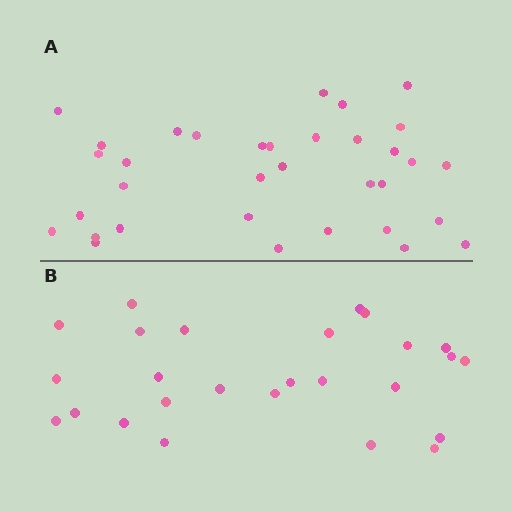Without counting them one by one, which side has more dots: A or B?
Region A (the top region) has more dots.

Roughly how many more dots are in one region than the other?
Region A has roughly 8 or so more dots than region B.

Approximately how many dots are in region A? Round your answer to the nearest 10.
About 30 dots. (The exact count is 34, which rounds to 30.)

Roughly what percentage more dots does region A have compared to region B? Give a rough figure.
About 30% more.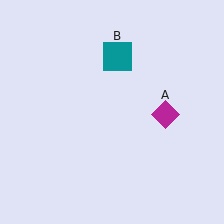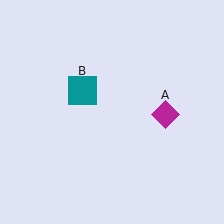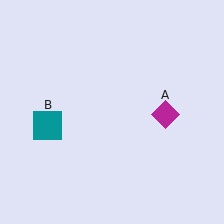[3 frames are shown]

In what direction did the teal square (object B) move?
The teal square (object B) moved down and to the left.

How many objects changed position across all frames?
1 object changed position: teal square (object B).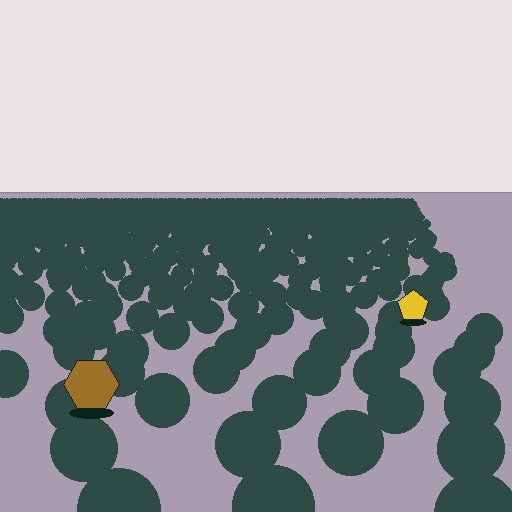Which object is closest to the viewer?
The brown hexagon is closest. The texture marks near it are larger and more spread out.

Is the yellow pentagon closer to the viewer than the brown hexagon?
No. The brown hexagon is closer — you can tell from the texture gradient: the ground texture is coarser near it.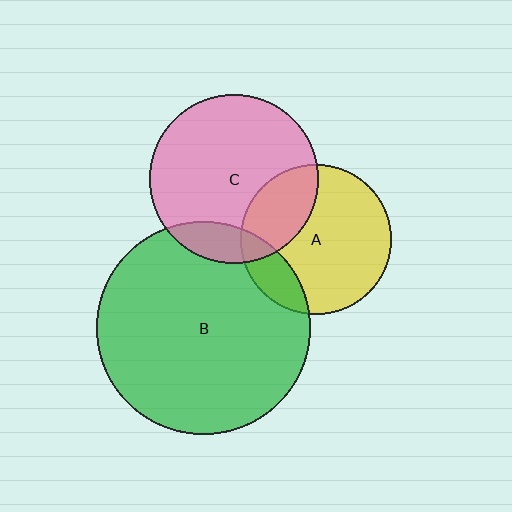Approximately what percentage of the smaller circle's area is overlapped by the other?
Approximately 30%.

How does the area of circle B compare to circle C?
Approximately 1.6 times.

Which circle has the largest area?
Circle B (green).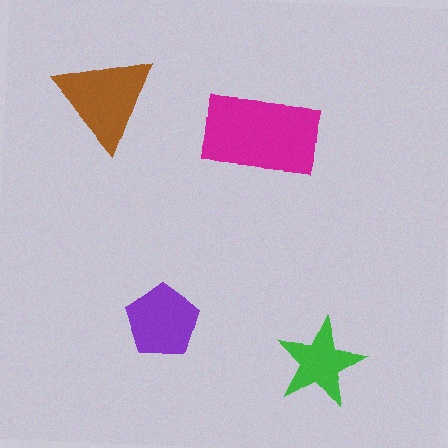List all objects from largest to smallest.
The magenta rectangle, the brown triangle, the purple pentagon, the green star.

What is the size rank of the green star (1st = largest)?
4th.